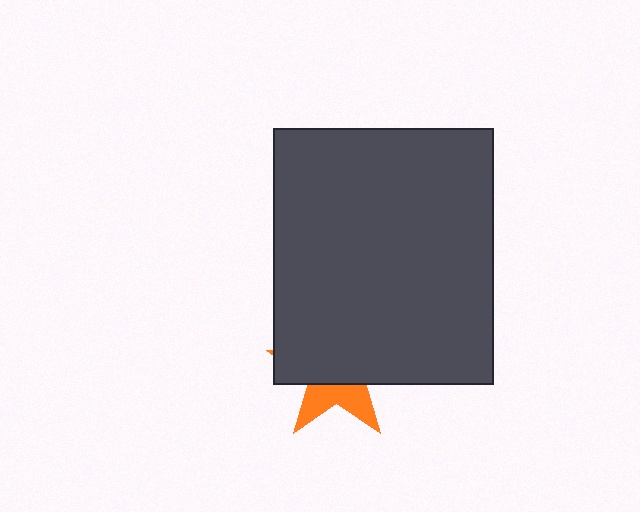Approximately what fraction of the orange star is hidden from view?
Roughly 66% of the orange star is hidden behind the dark gray rectangle.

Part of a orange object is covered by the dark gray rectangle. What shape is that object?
It is a star.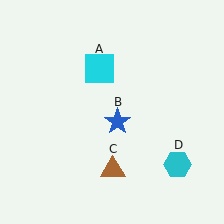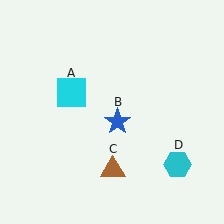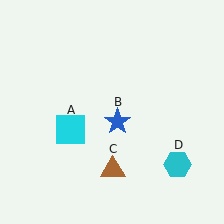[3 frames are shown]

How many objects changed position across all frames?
1 object changed position: cyan square (object A).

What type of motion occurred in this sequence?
The cyan square (object A) rotated counterclockwise around the center of the scene.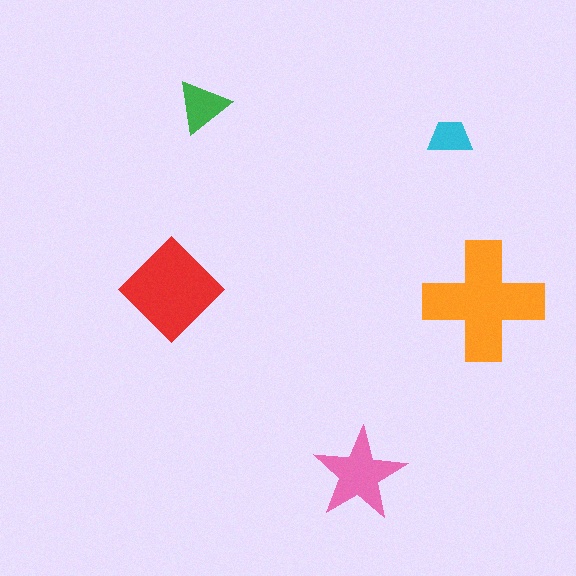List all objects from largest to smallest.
The orange cross, the red diamond, the pink star, the green triangle, the cyan trapezoid.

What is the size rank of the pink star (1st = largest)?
3rd.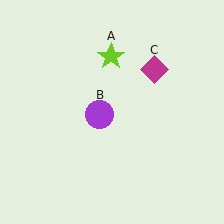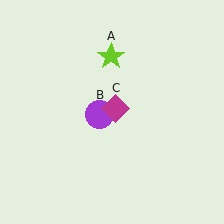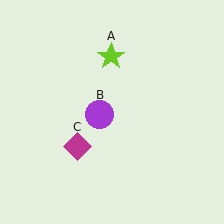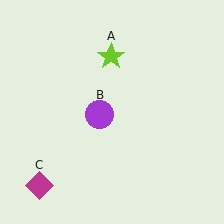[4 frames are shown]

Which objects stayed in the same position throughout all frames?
Lime star (object A) and purple circle (object B) remained stationary.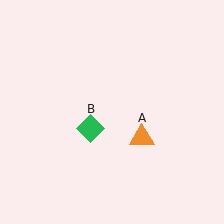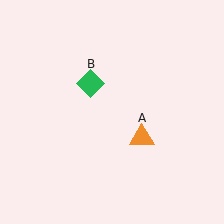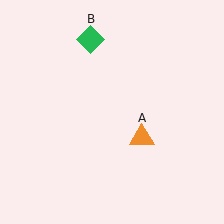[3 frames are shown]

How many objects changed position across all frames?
1 object changed position: green diamond (object B).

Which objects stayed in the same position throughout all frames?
Orange triangle (object A) remained stationary.